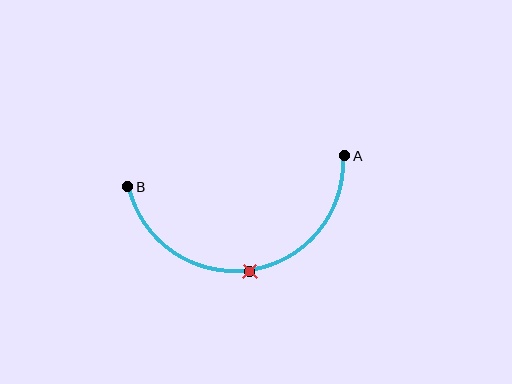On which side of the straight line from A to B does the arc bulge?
The arc bulges below the straight line connecting A and B.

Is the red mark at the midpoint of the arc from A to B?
Yes. The red mark lies on the arc at equal arc-length from both A and B — it is the arc midpoint.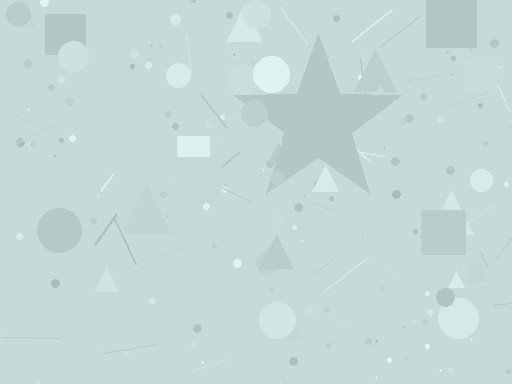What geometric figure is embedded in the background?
A star is embedded in the background.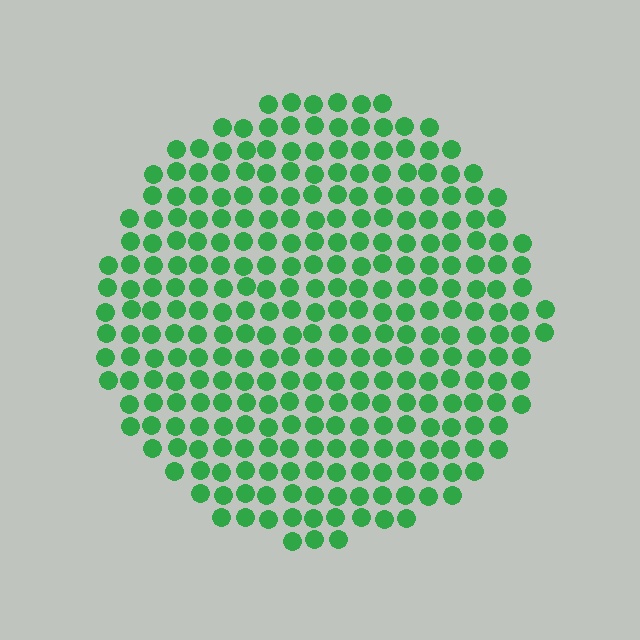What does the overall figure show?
The overall figure shows a circle.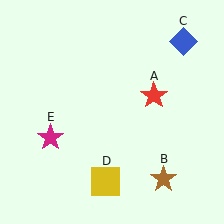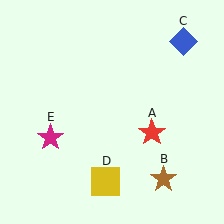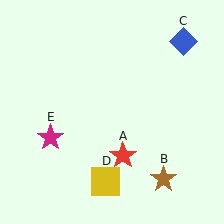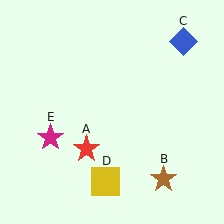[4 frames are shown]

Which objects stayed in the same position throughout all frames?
Brown star (object B) and blue diamond (object C) and yellow square (object D) and magenta star (object E) remained stationary.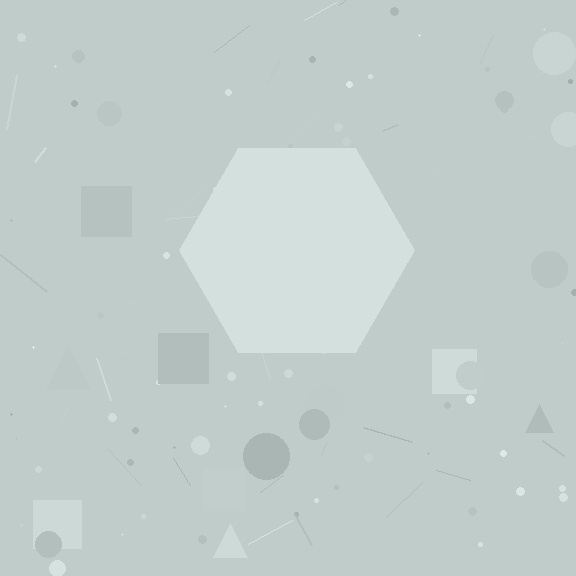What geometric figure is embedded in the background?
A hexagon is embedded in the background.